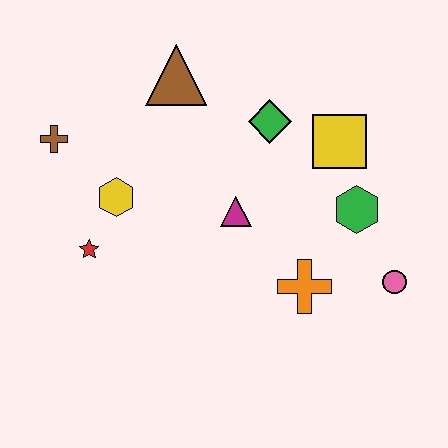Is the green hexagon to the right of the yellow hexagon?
Yes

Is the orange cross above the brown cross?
No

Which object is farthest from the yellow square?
The brown cross is farthest from the yellow square.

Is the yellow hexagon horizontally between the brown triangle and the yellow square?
No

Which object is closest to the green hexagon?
The yellow square is closest to the green hexagon.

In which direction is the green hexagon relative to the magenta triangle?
The green hexagon is to the right of the magenta triangle.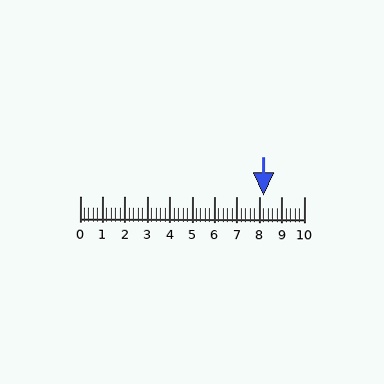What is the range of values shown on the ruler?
The ruler shows values from 0 to 10.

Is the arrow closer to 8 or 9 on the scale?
The arrow is closer to 8.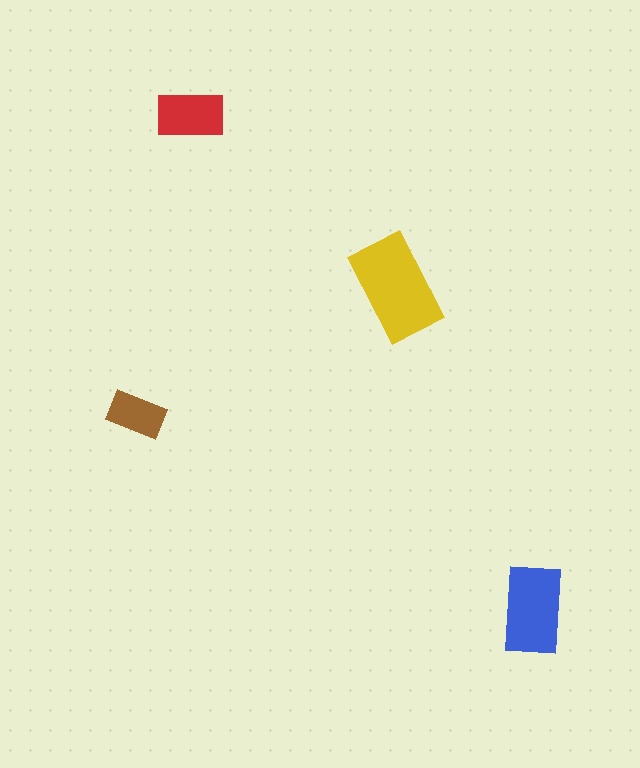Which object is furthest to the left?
The brown rectangle is leftmost.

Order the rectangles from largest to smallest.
the yellow one, the blue one, the red one, the brown one.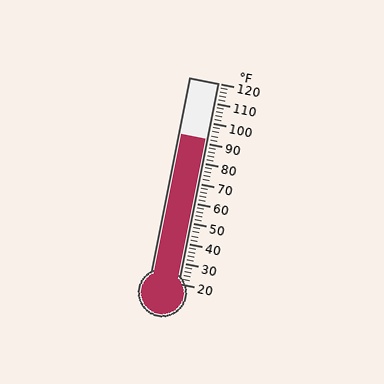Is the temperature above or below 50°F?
The temperature is above 50°F.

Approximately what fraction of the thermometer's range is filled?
The thermometer is filled to approximately 70% of its range.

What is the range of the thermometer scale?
The thermometer scale ranges from 20°F to 120°F.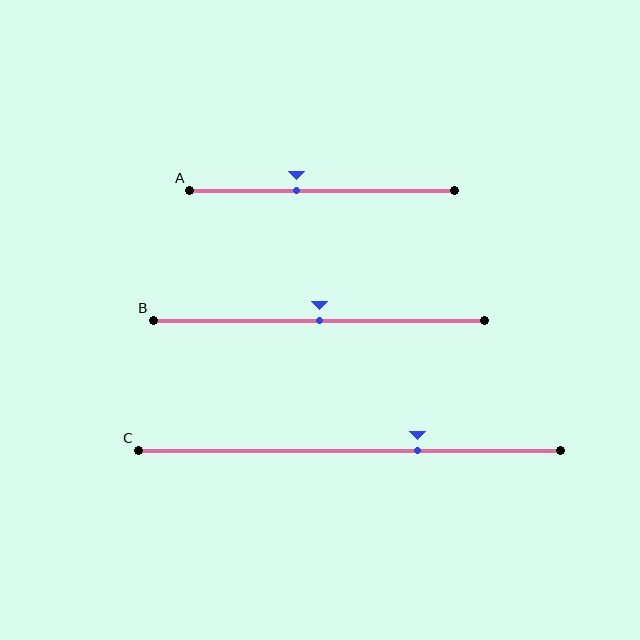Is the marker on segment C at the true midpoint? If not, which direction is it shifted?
No, the marker on segment C is shifted to the right by about 16% of the segment length.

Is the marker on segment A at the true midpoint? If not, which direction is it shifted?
No, the marker on segment A is shifted to the left by about 10% of the segment length.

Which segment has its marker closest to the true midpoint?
Segment B has its marker closest to the true midpoint.